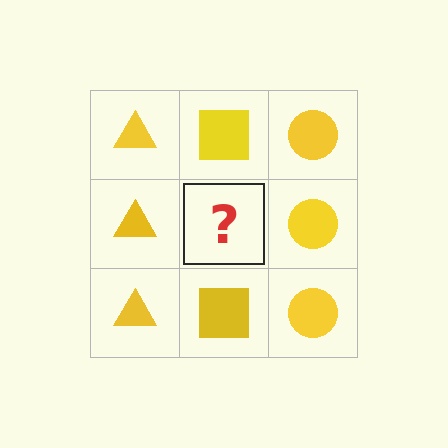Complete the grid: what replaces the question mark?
The question mark should be replaced with a yellow square.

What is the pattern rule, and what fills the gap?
The rule is that each column has a consistent shape. The gap should be filled with a yellow square.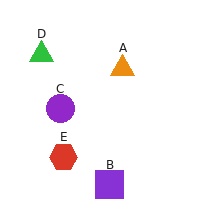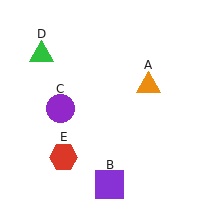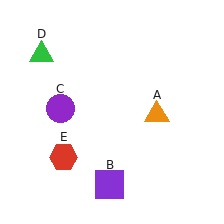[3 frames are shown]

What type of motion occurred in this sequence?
The orange triangle (object A) rotated clockwise around the center of the scene.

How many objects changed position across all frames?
1 object changed position: orange triangle (object A).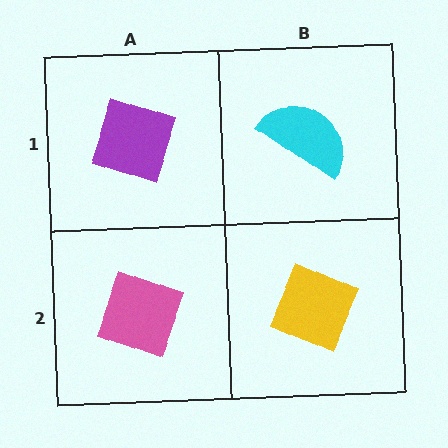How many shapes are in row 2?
2 shapes.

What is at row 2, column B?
A yellow diamond.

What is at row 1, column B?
A cyan semicircle.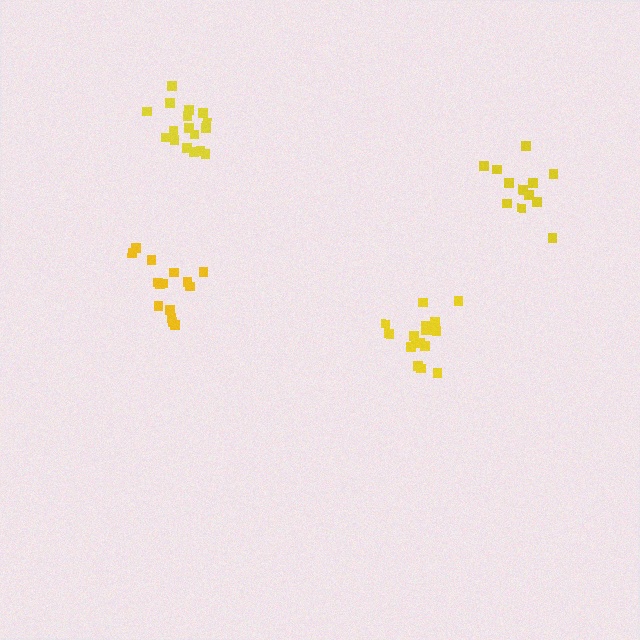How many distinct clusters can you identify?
There are 4 distinct clusters.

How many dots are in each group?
Group 1: 15 dots, Group 2: 17 dots, Group 3: 12 dots, Group 4: 17 dots (61 total).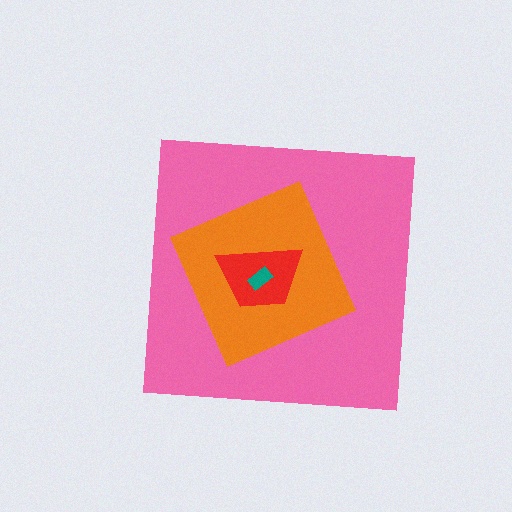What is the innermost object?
The teal rectangle.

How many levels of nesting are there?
4.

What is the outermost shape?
The pink square.